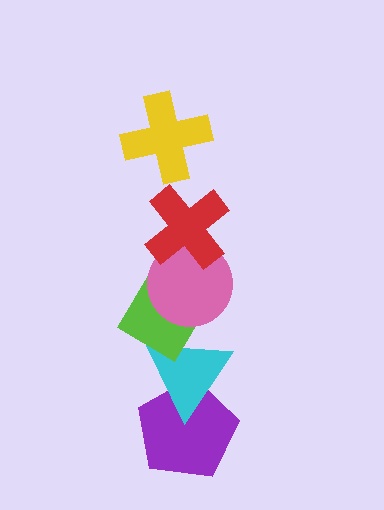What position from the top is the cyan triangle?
The cyan triangle is 5th from the top.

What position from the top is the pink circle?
The pink circle is 3rd from the top.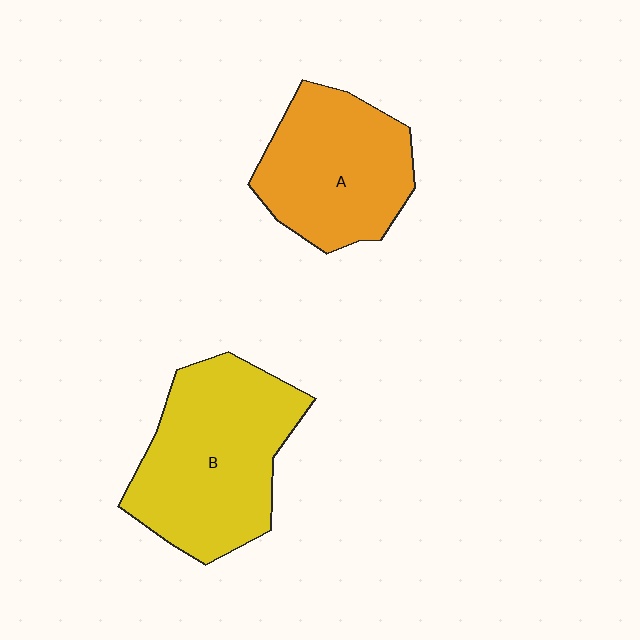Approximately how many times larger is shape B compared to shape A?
Approximately 1.3 times.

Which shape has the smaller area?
Shape A (orange).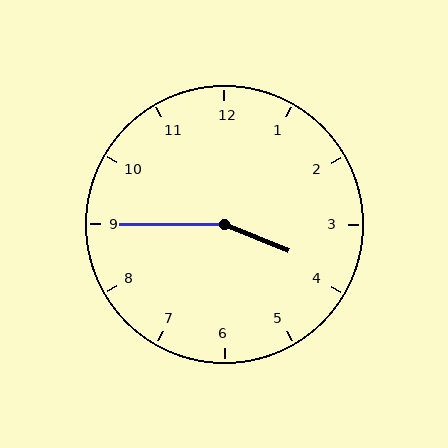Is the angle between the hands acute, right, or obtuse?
It is obtuse.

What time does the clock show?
3:45.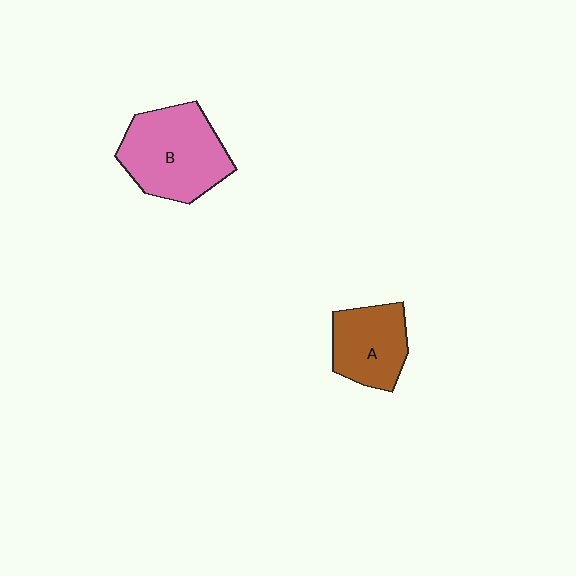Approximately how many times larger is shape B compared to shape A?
Approximately 1.5 times.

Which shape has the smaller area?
Shape A (brown).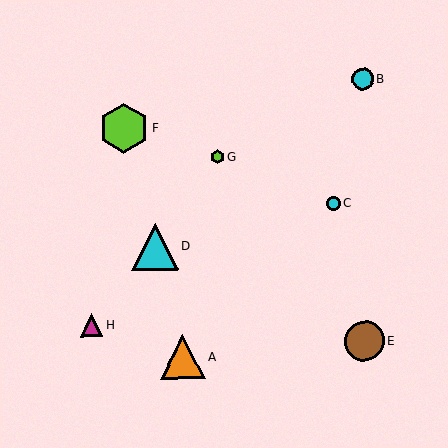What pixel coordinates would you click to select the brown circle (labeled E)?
Click at (364, 341) to select the brown circle E.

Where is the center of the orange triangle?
The center of the orange triangle is at (183, 357).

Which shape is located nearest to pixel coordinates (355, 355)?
The brown circle (labeled E) at (364, 341) is nearest to that location.